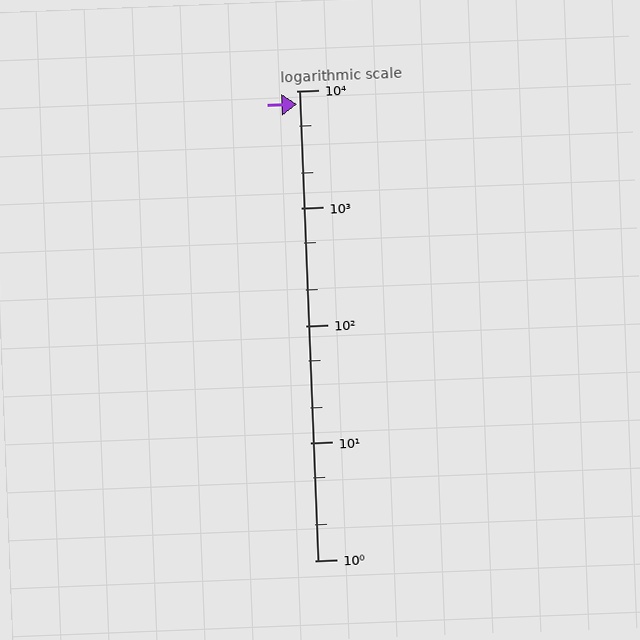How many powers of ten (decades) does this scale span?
The scale spans 4 decades, from 1 to 10000.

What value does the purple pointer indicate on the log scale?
The pointer indicates approximately 7700.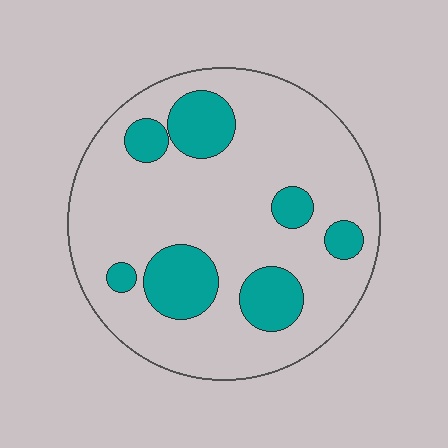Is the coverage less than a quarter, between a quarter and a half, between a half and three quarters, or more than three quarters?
Less than a quarter.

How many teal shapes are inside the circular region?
7.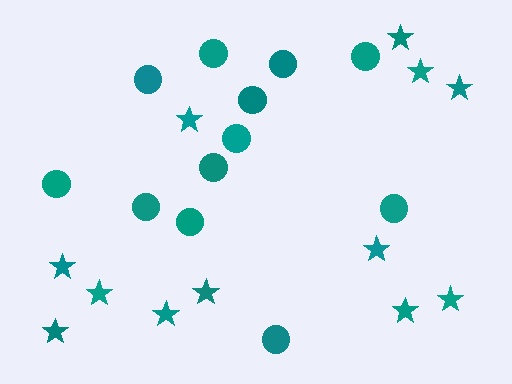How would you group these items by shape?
There are 2 groups: one group of circles (12) and one group of stars (12).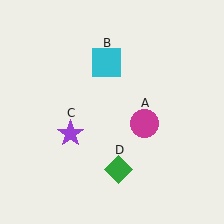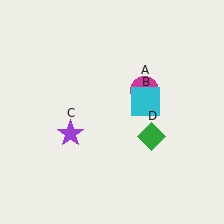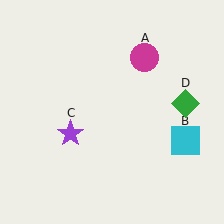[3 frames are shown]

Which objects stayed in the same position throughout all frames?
Purple star (object C) remained stationary.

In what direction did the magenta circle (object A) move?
The magenta circle (object A) moved up.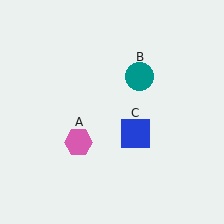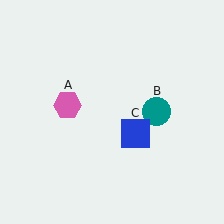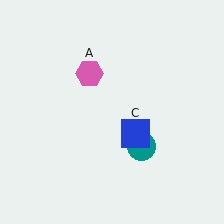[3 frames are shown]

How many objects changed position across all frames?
2 objects changed position: pink hexagon (object A), teal circle (object B).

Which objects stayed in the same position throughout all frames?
Blue square (object C) remained stationary.